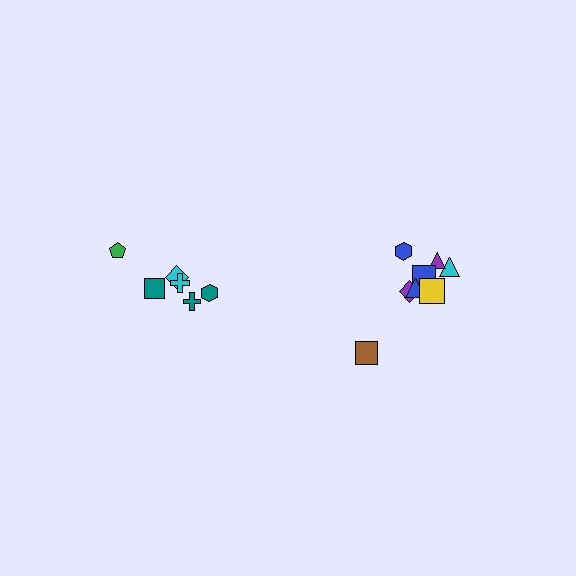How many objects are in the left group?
There are 6 objects.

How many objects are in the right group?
There are 8 objects.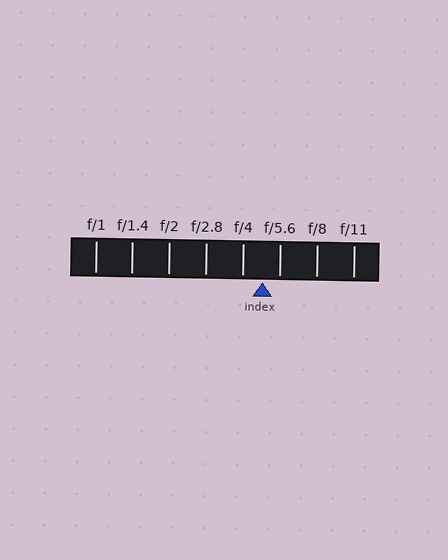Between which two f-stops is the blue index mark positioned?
The index mark is between f/4 and f/5.6.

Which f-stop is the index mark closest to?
The index mark is closest to f/5.6.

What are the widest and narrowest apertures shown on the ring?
The widest aperture shown is f/1 and the narrowest is f/11.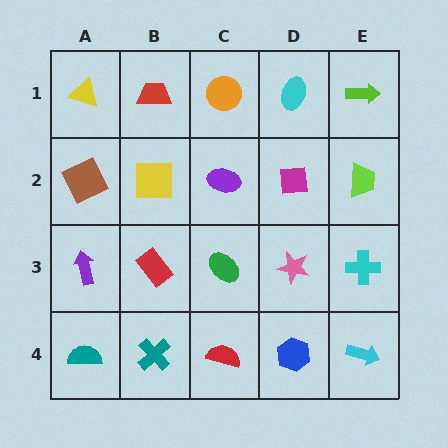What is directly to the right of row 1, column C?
A cyan ellipse.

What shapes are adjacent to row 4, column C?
A green ellipse (row 3, column C), a teal cross (row 4, column B), a blue hexagon (row 4, column D).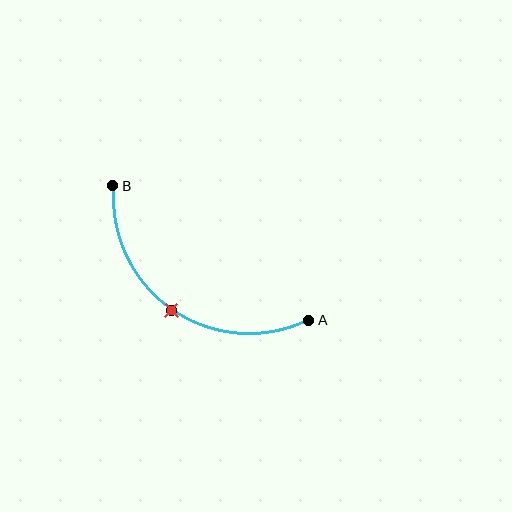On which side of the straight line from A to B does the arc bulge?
The arc bulges below and to the left of the straight line connecting A and B.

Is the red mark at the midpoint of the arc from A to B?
Yes. The red mark lies on the arc at equal arc-length from both A and B — it is the arc midpoint.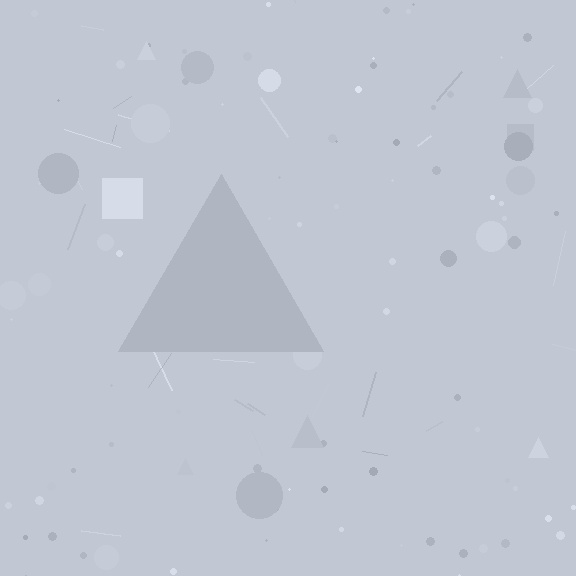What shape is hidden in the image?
A triangle is hidden in the image.